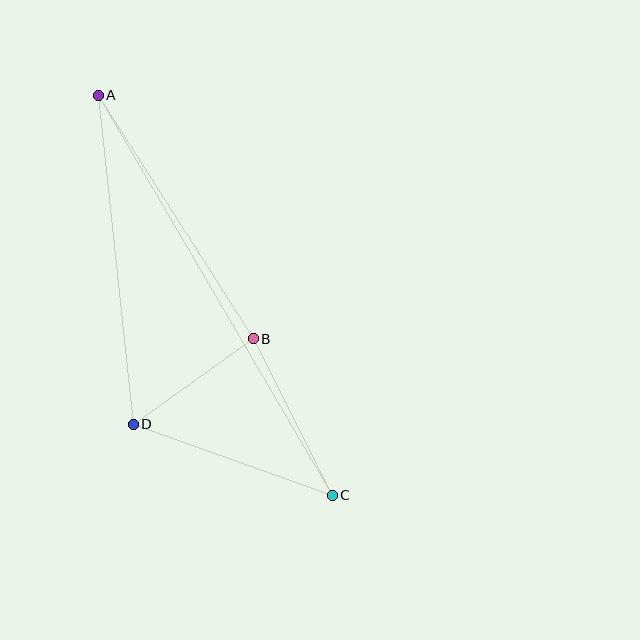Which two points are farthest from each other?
Points A and C are farthest from each other.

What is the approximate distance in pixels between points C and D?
The distance between C and D is approximately 211 pixels.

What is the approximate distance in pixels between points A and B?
The distance between A and B is approximately 289 pixels.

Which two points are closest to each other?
Points B and D are closest to each other.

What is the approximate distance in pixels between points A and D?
The distance between A and D is approximately 331 pixels.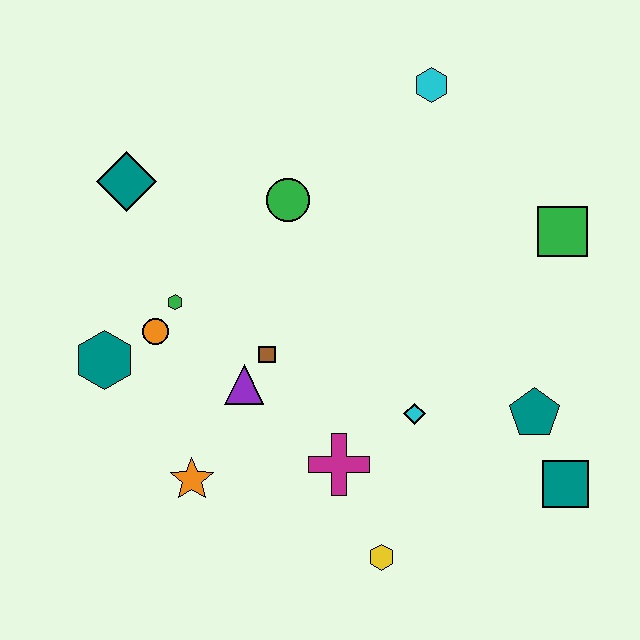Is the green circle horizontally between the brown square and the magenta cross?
Yes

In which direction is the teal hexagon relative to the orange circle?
The teal hexagon is to the left of the orange circle.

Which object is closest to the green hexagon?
The orange circle is closest to the green hexagon.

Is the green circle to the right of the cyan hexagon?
No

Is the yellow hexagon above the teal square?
No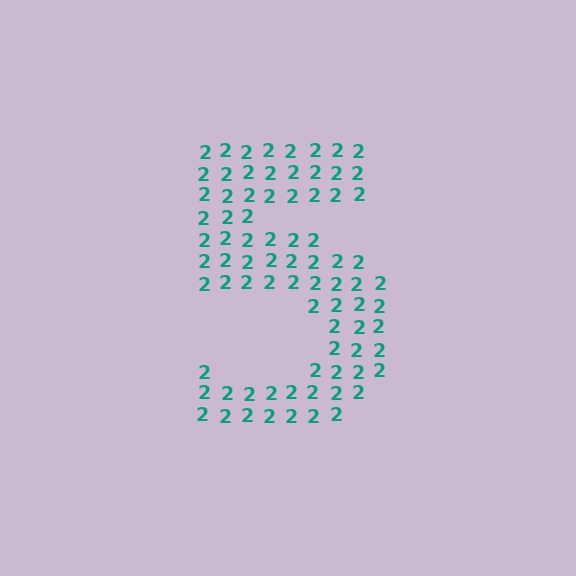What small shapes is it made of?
It is made of small digit 2's.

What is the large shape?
The large shape is the digit 5.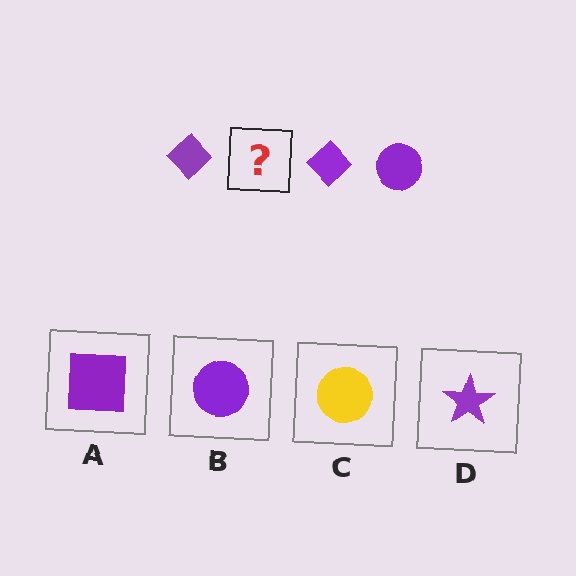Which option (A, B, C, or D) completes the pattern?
B.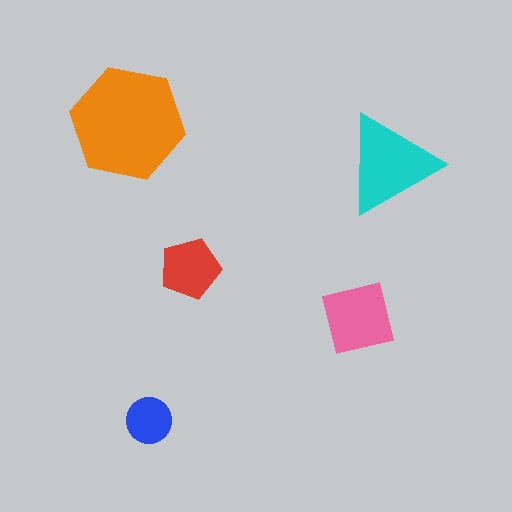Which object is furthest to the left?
The orange hexagon is leftmost.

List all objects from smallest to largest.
The blue circle, the red pentagon, the pink square, the cyan triangle, the orange hexagon.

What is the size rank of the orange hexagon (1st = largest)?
1st.